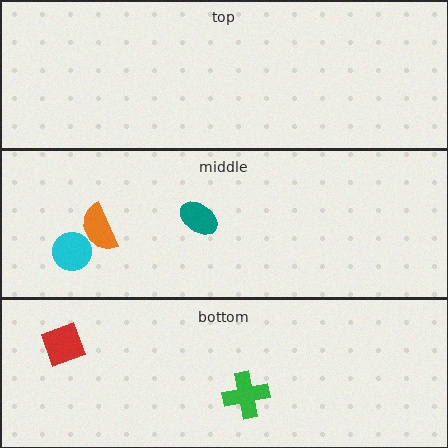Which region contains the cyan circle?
The middle region.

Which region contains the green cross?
The bottom region.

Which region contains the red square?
The bottom region.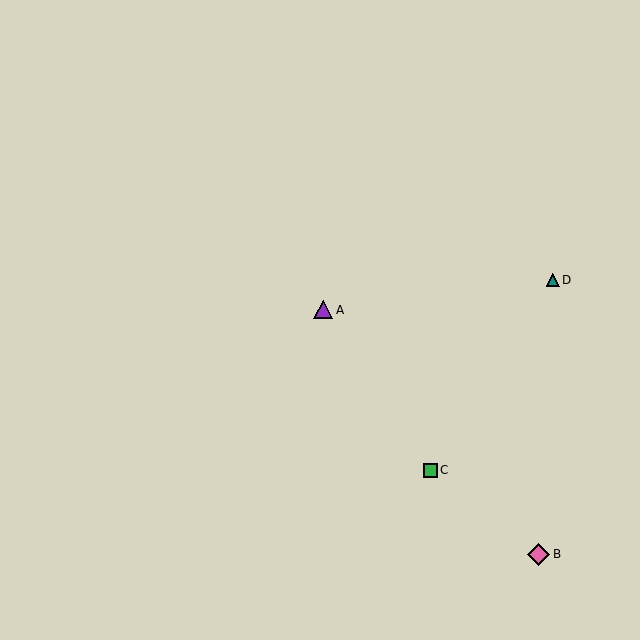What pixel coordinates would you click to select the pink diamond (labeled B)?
Click at (539, 554) to select the pink diamond B.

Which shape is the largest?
The pink diamond (labeled B) is the largest.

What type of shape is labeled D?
Shape D is a teal triangle.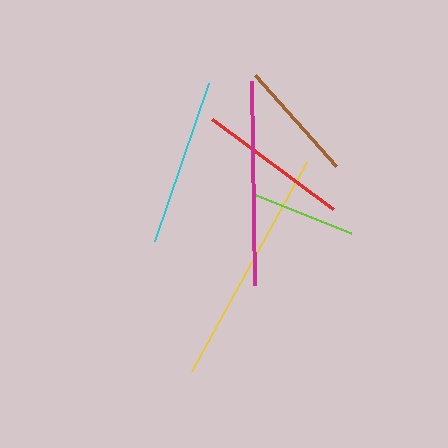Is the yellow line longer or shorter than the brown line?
The yellow line is longer than the brown line.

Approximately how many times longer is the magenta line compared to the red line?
The magenta line is approximately 1.4 times the length of the red line.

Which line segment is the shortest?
The lime line is the shortest at approximately 102 pixels.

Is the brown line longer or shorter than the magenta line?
The magenta line is longer than the brown line.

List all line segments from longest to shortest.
From longest to shortest: yellow, magenta, cyan, red, brown, lime.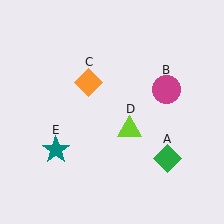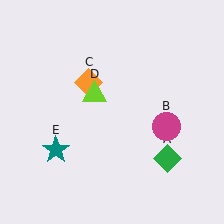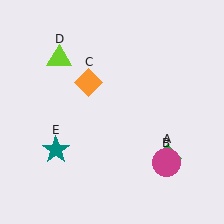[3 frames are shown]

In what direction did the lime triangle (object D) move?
The lime triangle (object D) moved up and to the left.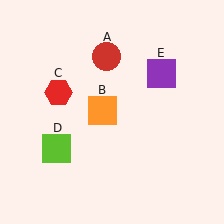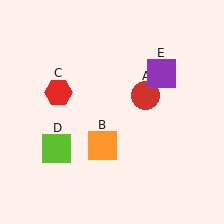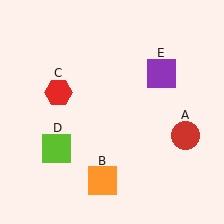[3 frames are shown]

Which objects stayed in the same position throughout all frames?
Red hexagon (object C) and lime square (object D) and purple square (object E) remained stationary.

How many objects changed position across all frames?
2 objects changed position: red circle (object A), orange square (object B).